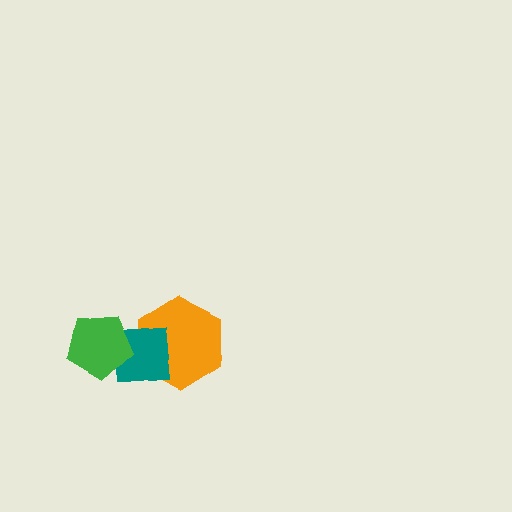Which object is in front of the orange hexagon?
The teal square is in front of the orange hexagon.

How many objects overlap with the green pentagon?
1 object overlaps with the green pentagon.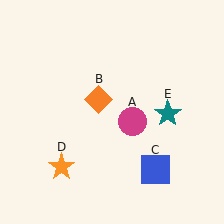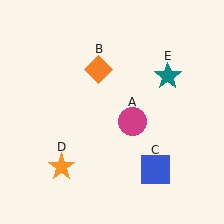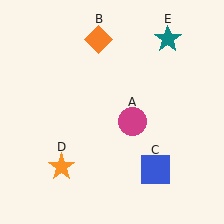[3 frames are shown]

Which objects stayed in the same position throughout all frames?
Magenta circle (object A) and blue square (object C) and orange star (object D) remained stationary.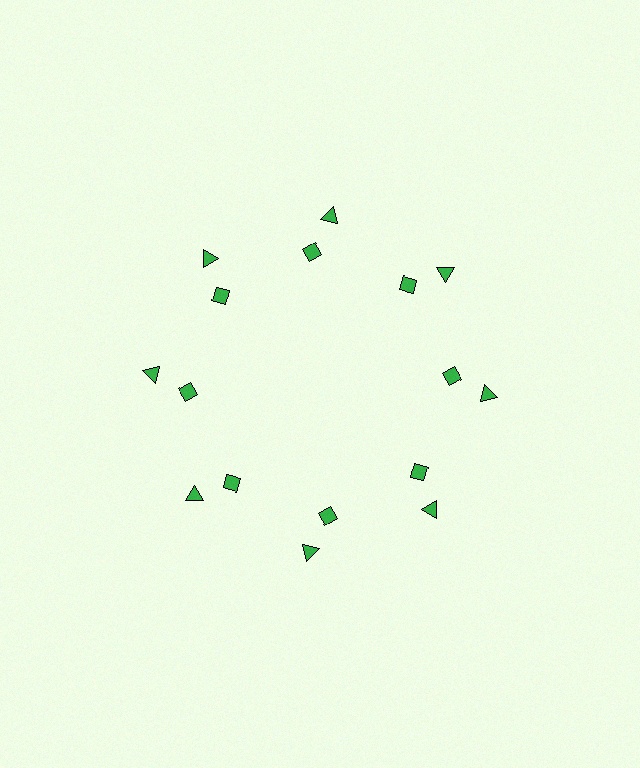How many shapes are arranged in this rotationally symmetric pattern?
There are 16 shapes, arranged in 8 groups of 2.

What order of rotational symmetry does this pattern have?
This pattern has 8-fold rotational symmetry.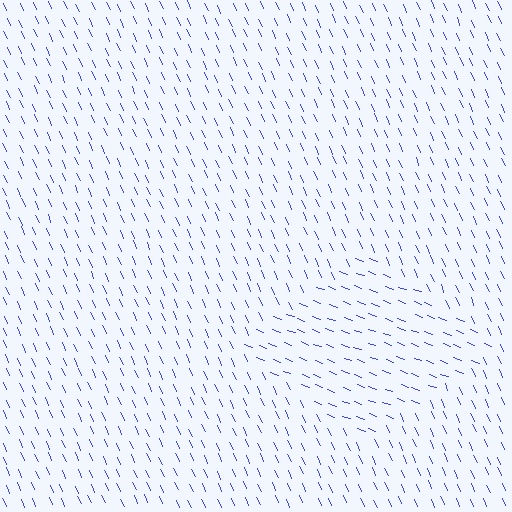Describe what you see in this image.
The image is filled with small blue line segments. A diamond region in the image has lines oriented differently from the surrounding lines, creating a visible texture boundary.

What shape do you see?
I see a diamond.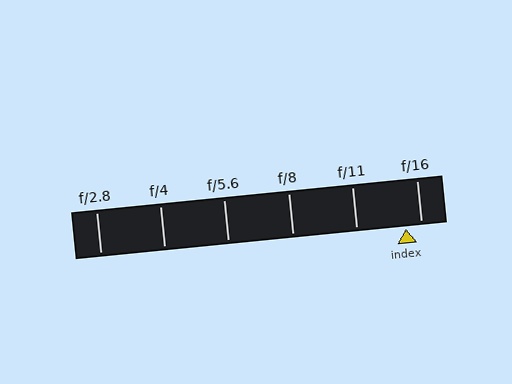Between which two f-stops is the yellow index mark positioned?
The index mark is between f/11 and f/16.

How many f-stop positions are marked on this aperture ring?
There are 6 f-stop positions marked.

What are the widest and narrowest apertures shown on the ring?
The widest aperture shown is f/2.8 and the narrowest is f/16.